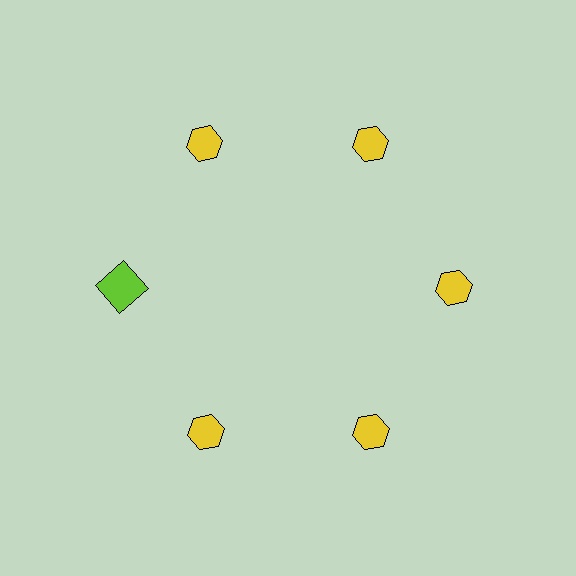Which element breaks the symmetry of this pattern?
The lime square at roughly the 9 o'clock position breaks the symmetry. All other shapes are yellow hexagons.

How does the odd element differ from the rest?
It differs in both color (lime instead of yellow) and shape (square instead of hexagon).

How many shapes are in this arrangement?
There are 6 shapes arranged in a ring pattern.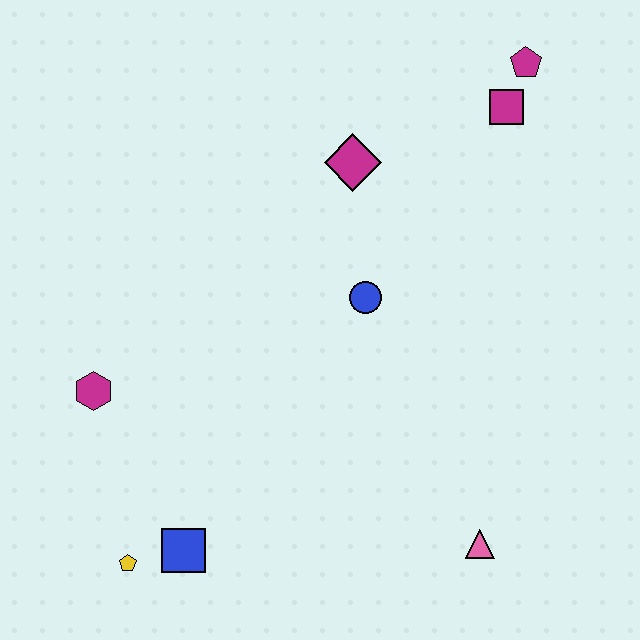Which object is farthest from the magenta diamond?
The yellow pentagon is farthest from the magenta diamond.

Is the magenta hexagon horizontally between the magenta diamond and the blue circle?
No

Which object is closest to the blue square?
The yellow pentagon is closest to the blue square.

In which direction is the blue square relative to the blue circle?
The blue square is below the blue circle.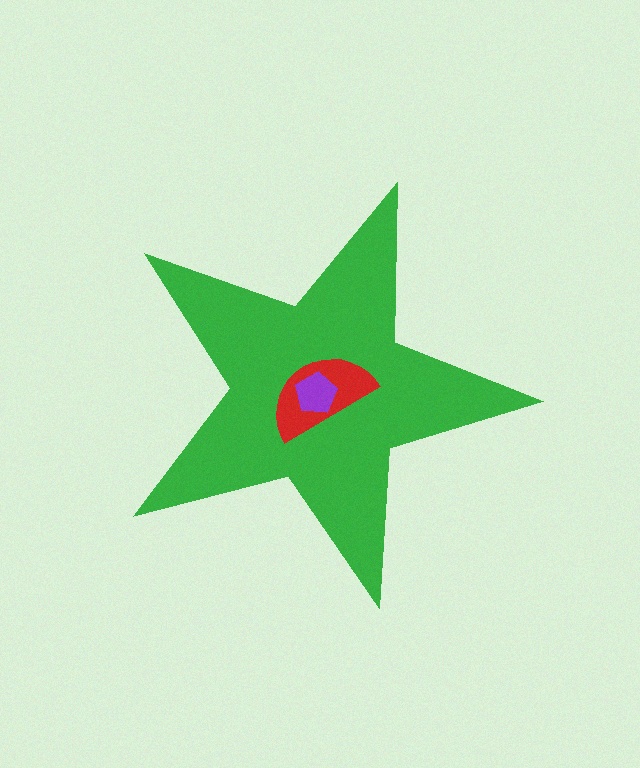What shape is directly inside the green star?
The red semicircle.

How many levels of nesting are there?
3.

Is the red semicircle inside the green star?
Yes.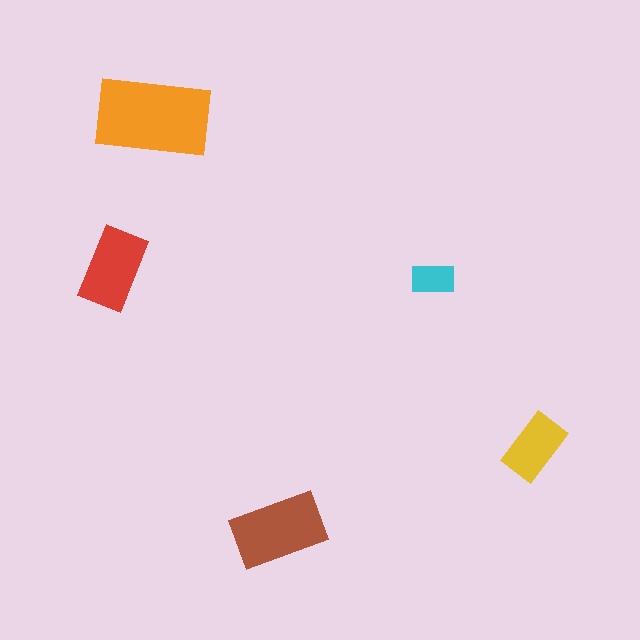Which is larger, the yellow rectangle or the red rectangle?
The red one.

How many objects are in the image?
There are 5 objects in the image.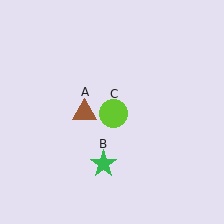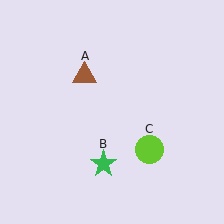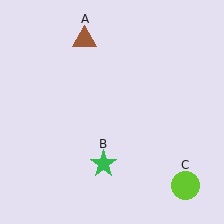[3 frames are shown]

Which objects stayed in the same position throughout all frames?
Green star (object B) remained stationary.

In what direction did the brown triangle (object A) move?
The brown triangle (object A) moved up.